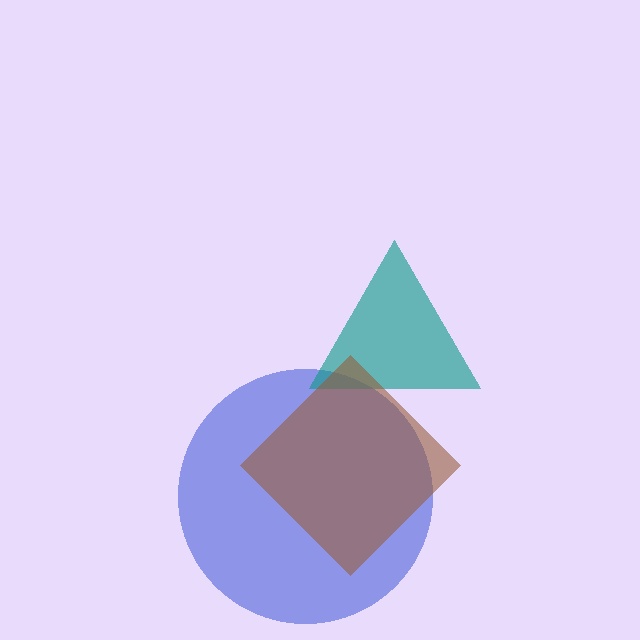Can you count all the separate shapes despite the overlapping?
Yes, there are 3 separate shapes.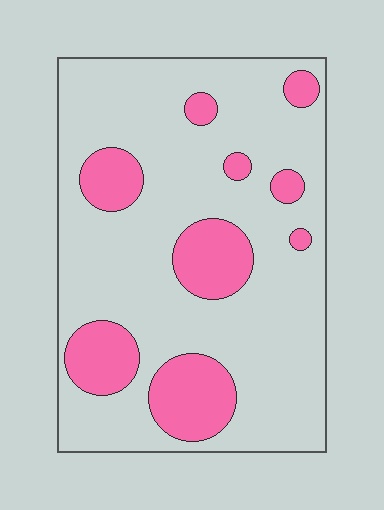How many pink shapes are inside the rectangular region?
9.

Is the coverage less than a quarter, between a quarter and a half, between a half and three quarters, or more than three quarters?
Less than a quarter.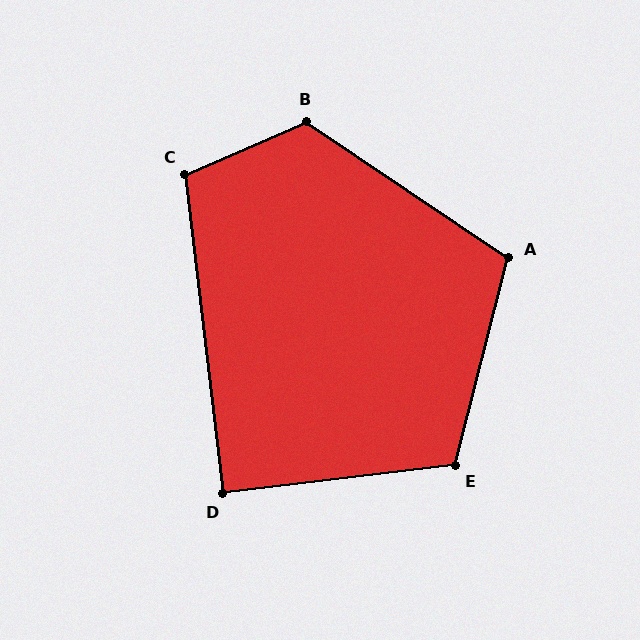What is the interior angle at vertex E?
Approximately 111 degrees (obtuse).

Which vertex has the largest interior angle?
B, at approximately 123 degrees.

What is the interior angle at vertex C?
Approximately 107 degrees (obtuse).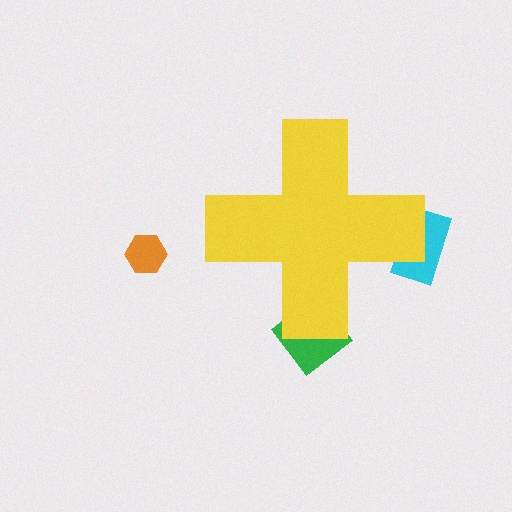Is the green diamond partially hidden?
Yes, the green diamond is partially hidden behind the yellow cross.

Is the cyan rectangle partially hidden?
Yes, the cyan rectangle is partially hidden behind the yellow cross.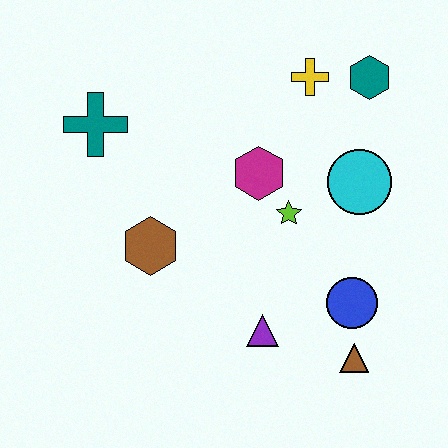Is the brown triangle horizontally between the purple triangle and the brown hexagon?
No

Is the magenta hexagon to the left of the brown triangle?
Yes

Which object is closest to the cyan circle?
The lime star is closest to the cyan circle.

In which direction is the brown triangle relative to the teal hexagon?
The brown triangle is below the teal hexagon.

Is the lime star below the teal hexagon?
Yes